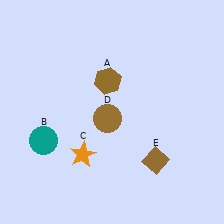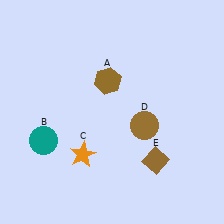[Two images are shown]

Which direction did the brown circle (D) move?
The brown circle (D) moved right.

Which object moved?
The brown circle (D) moved right.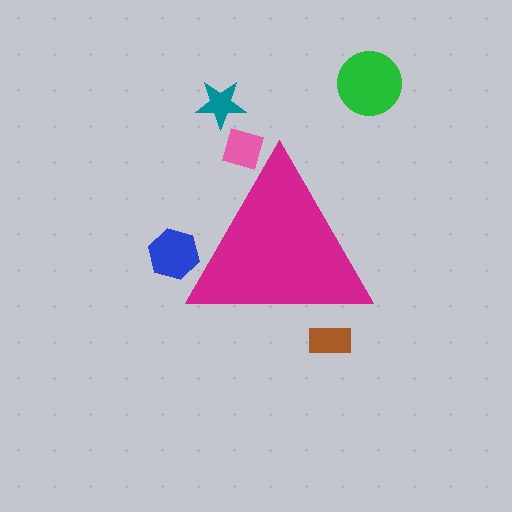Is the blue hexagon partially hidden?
Yes, the blue hexagon is partially hidden behind the magenta triangle.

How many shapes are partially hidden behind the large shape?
3 shapes are partially hidden.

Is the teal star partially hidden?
No, the teal star is fully visible.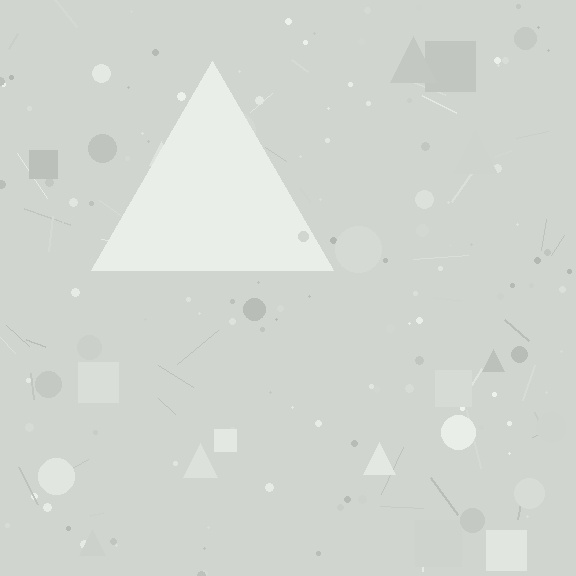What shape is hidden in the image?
A triangle is hidden in the image.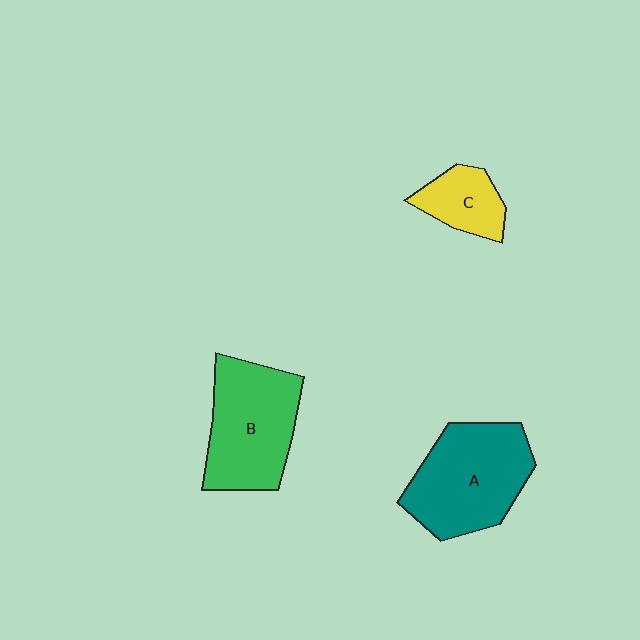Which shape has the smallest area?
Shape C (yellow).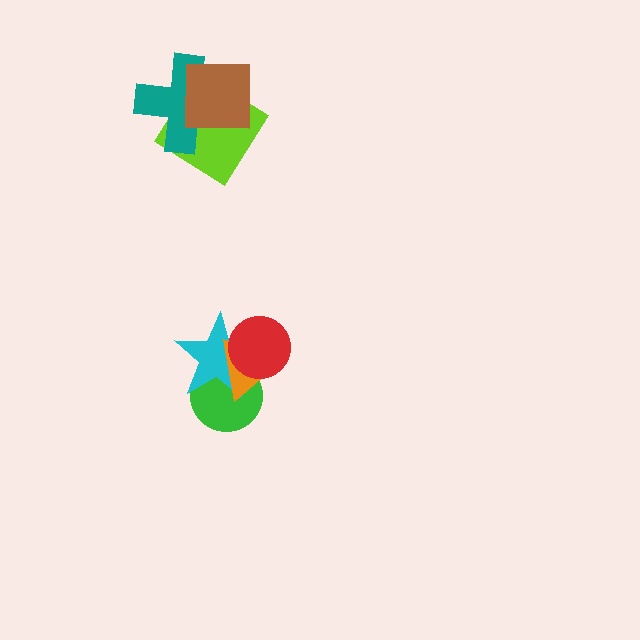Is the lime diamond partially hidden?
Yes, it is partially covered by another shape.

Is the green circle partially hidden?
Yes, it is partially covered by another shape.